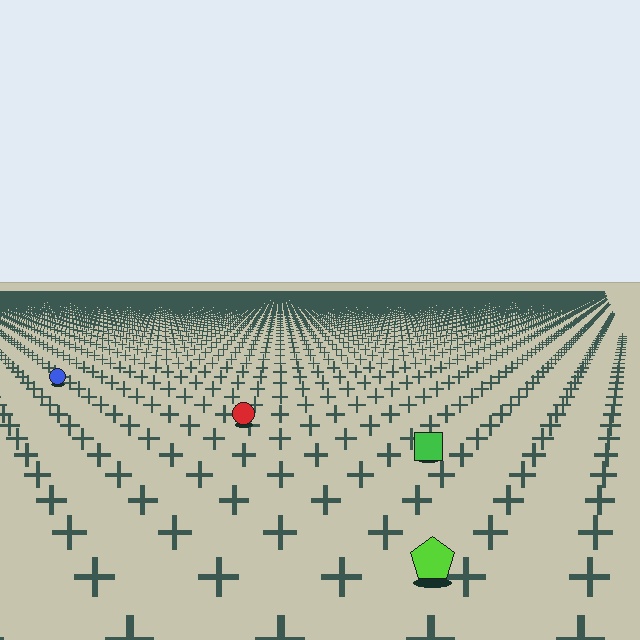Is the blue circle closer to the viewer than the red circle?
No. The red circle is closer — you can tell from the texture gradient: the ground texture is coarser near it.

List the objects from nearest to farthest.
From nearest to farthest: the lime pentagon, the green square, the red circle, the blue circle.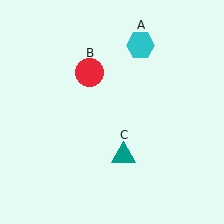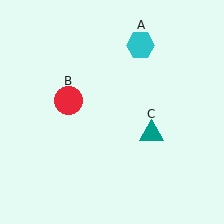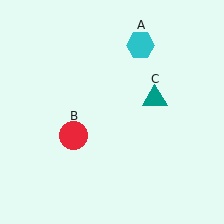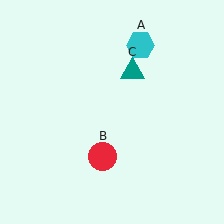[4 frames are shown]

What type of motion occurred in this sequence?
The red circle (object B), teal triangle (object C) rotated counterclockwise around the center of the scene.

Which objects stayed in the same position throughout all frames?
Cyan hexagon (object A) remained stationary.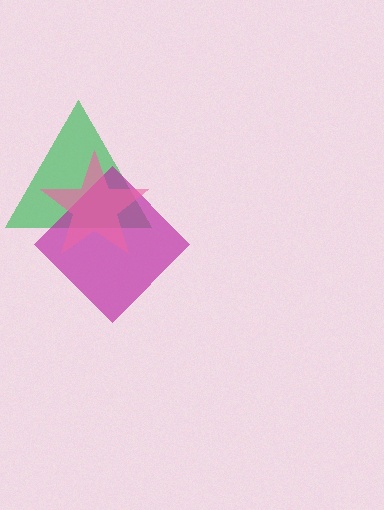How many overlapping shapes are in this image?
There are 3 overlapping shapes in the image.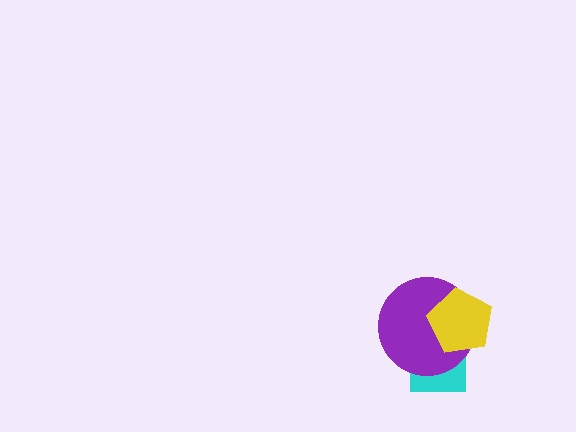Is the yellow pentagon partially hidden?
No, no other shape covers it.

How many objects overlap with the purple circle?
2 objects overlap with the purple circle.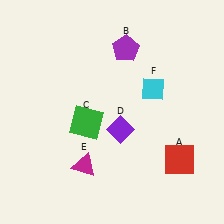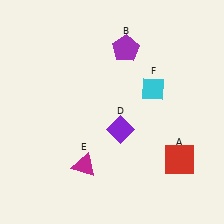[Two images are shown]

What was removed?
The green square (C) was removed in Image 2.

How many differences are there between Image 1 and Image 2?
There is 1 difference between the two images.